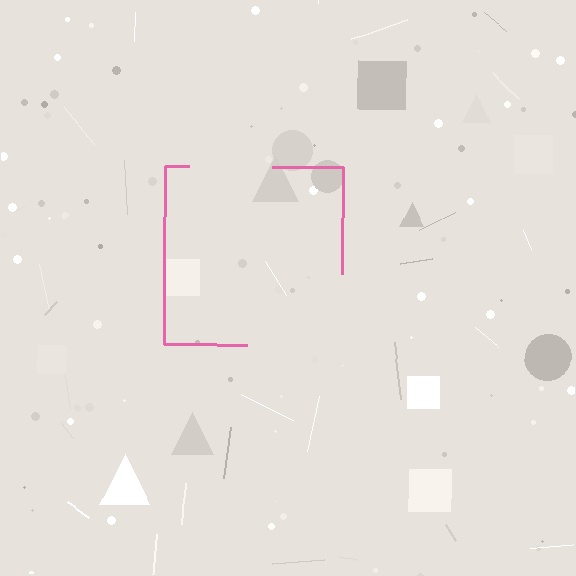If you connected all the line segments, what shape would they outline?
They would outline a square.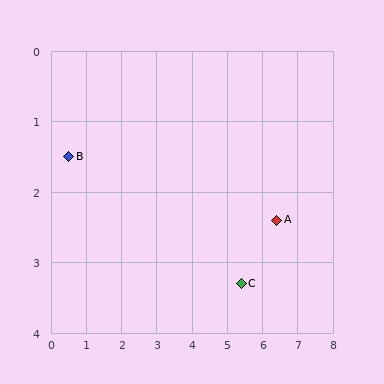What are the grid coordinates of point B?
Point B is at approximately (0.5, 1.5).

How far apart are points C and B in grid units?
Points C and B are about 5.2 grid units apart.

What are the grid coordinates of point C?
Point C is at approximately (5.4, 3.3).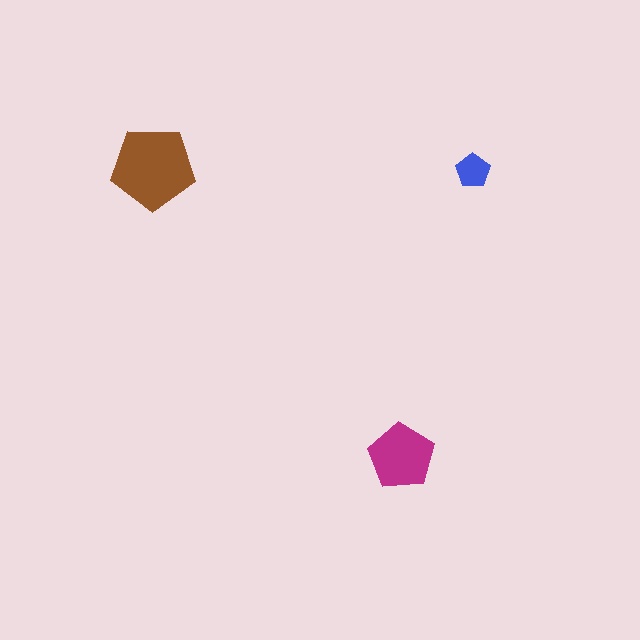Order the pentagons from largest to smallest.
the brown one, the magenta one, the blue one.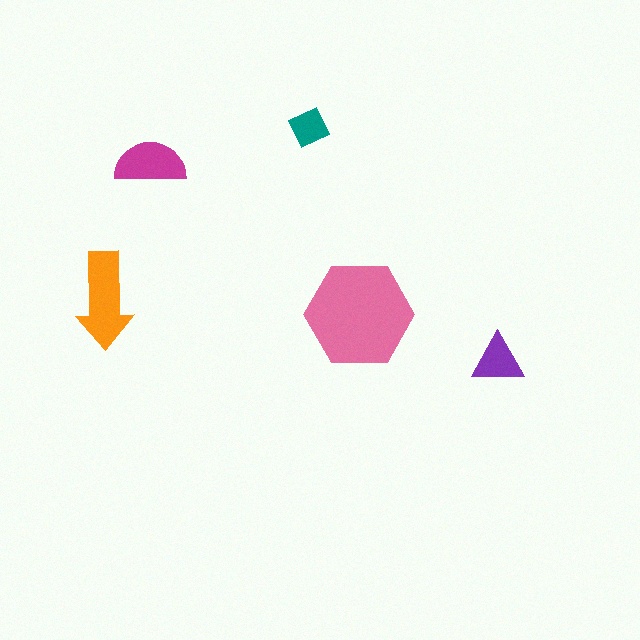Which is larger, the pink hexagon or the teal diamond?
The pink hexagon.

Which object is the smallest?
The teal diamond.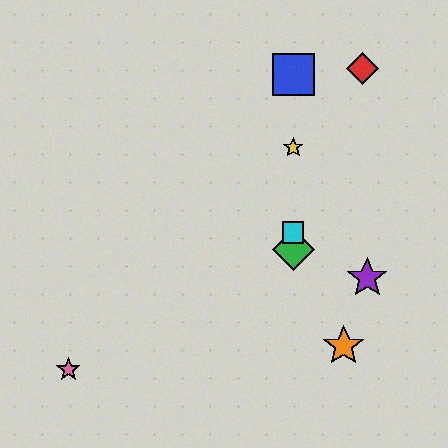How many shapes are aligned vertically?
4 shapes (the blue square, the green diamond, the yellow star, the cyan square) are aligned vertically.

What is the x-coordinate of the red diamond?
The red diamond is at x≈363.